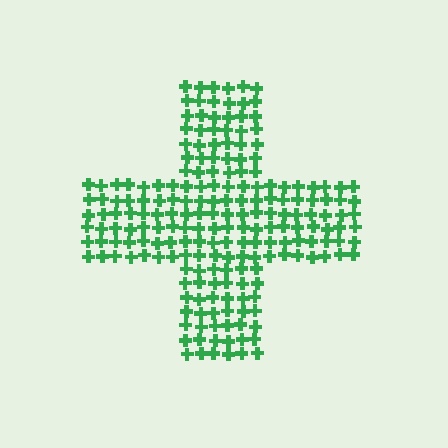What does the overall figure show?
The overall figure shows a cross.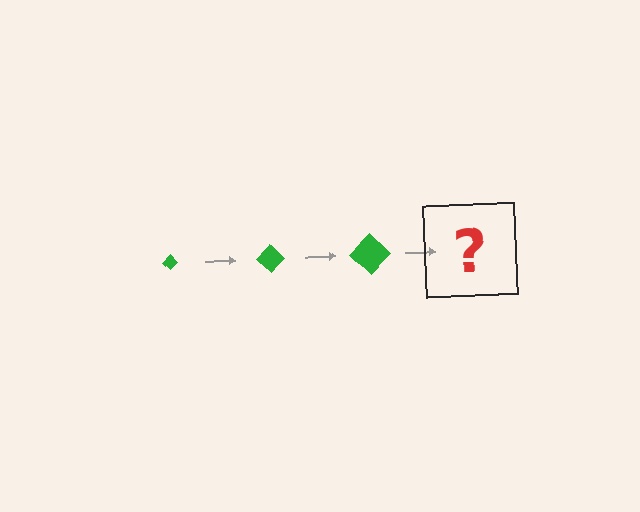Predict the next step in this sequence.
The next step is a green diamond, larger than the previous one.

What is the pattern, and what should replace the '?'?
The pattern is that the diamond gets progressively larger each step. The '?' should be a green diamond, larger than the previous one.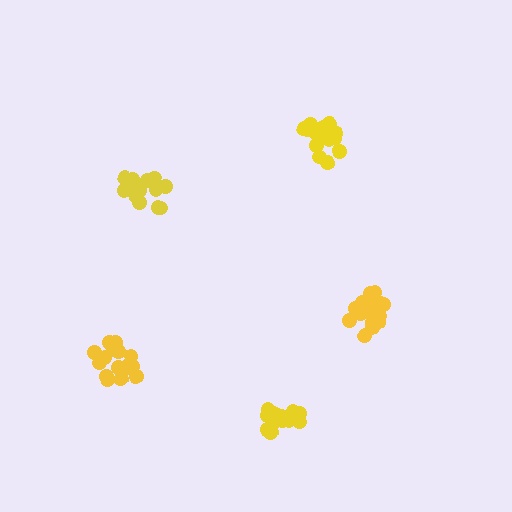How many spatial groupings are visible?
There are 5 spatial groupings.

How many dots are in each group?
Group 1: 17 dots, Group 2: 19 dots, Group 3: 16 dots, Group 4: 16 dots, Group 5: 15 dots (83 total).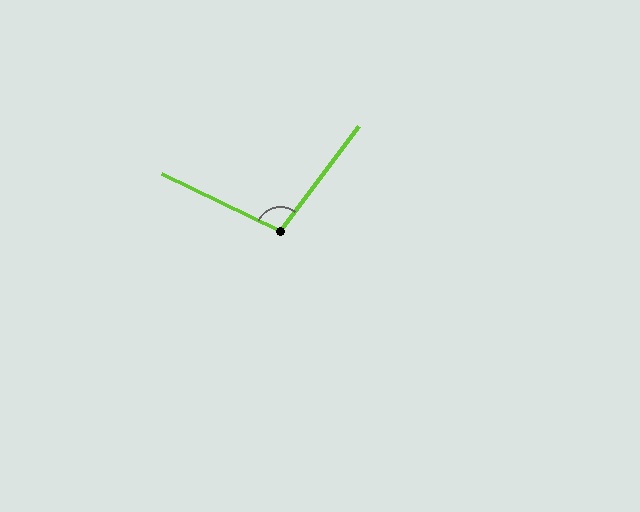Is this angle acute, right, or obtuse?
It is obtuse.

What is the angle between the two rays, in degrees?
Approximately 101 degrees.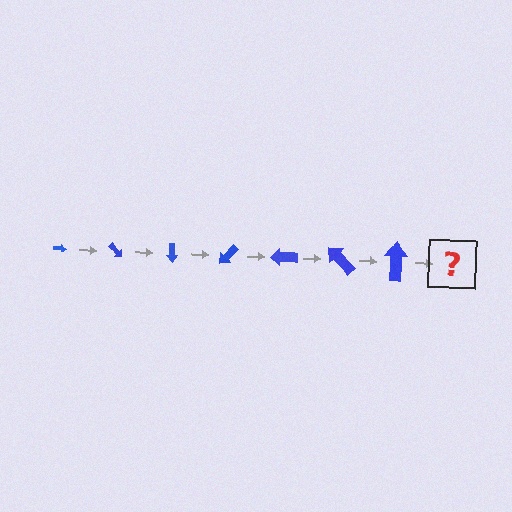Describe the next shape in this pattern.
It should be an arrow, larger than the previous one and rotated 315 degrees from the start.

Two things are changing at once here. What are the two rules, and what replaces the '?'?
The two rules are that the arrow grows larger each step and it rotates 45 degrees each step. The '?' should be an arrow, larger than the previous one and rotated 315 degrees from the start.